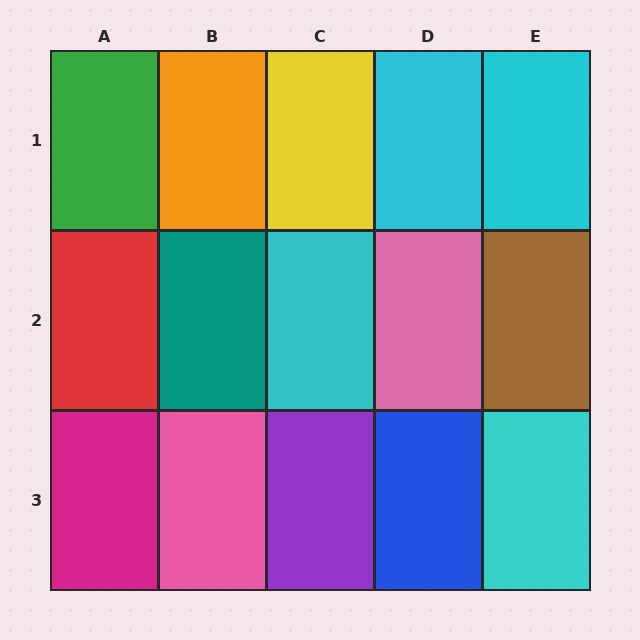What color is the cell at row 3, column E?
Cyan.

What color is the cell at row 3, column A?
Magenta.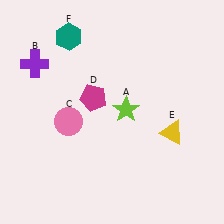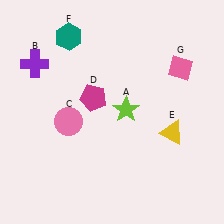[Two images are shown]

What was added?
A pink diamond (G) was added in Image 2.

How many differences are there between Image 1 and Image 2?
There is 1 difference between the two images.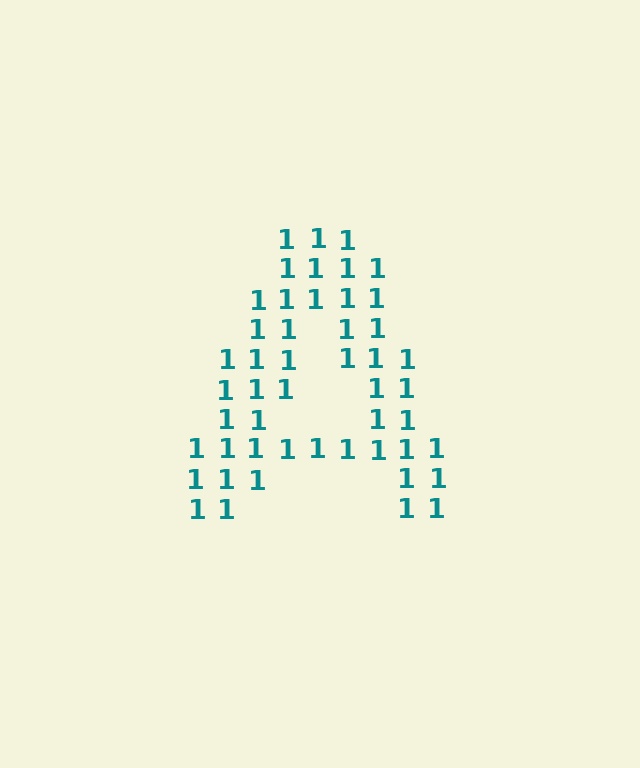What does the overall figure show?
The overall figure shows the letter A.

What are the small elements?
The small elements are digit 1's.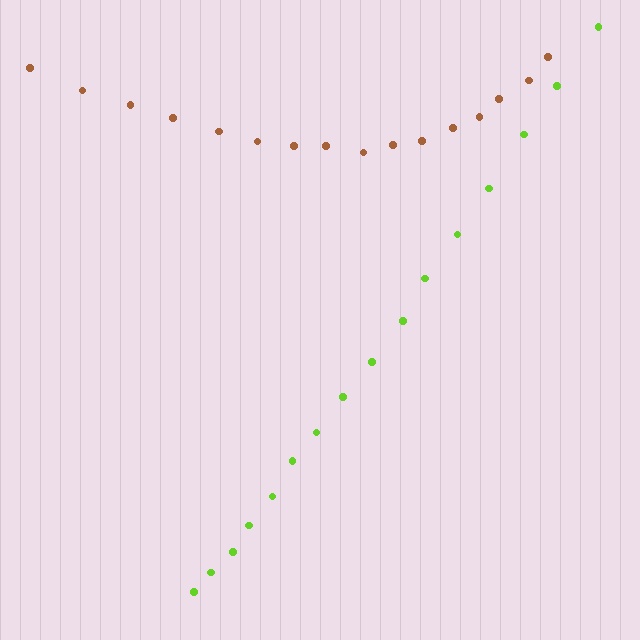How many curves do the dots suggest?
There are 2 distinct paths.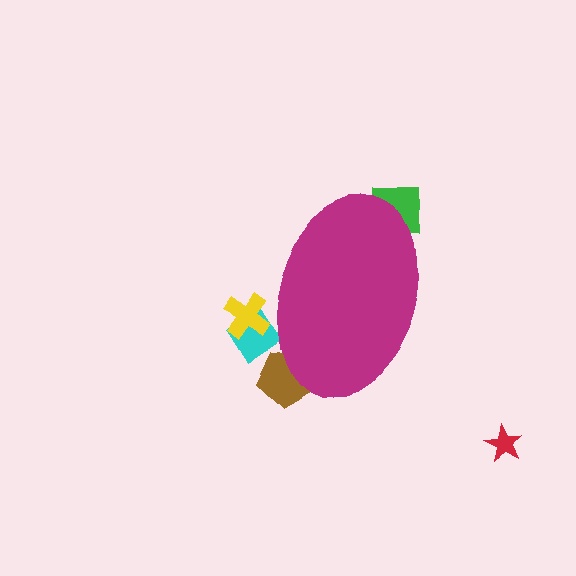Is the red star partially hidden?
No, the red star is fully visible.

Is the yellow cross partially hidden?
Yes, the yellow cross is partially hidden behind the magenta ellipse.